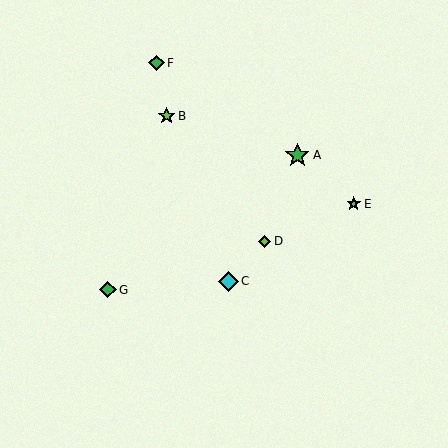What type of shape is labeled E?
Shape E is a lime star.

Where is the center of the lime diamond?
The center of the lime diamond is at (265, 241).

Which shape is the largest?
The green star (labeled A) is the largest.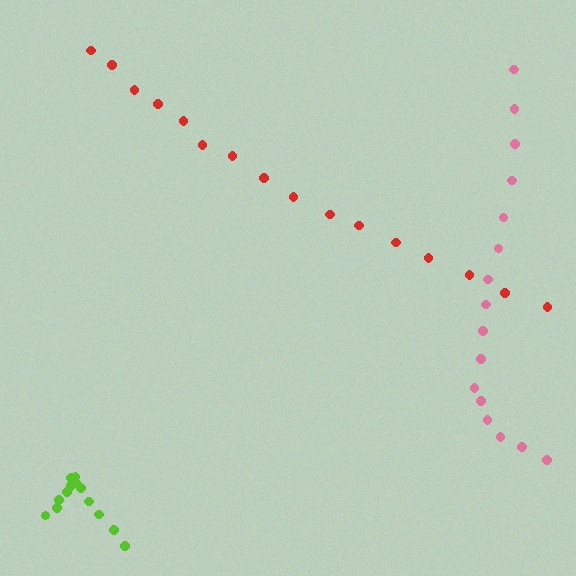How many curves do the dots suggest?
There are 3 distinct paths.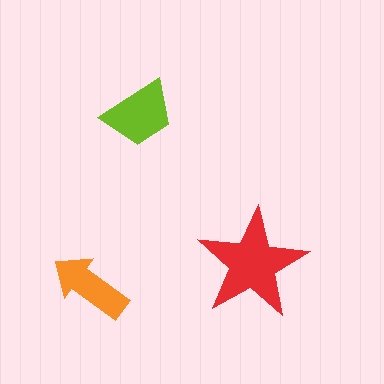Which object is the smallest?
The orange arrow.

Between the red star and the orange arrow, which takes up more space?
The red star.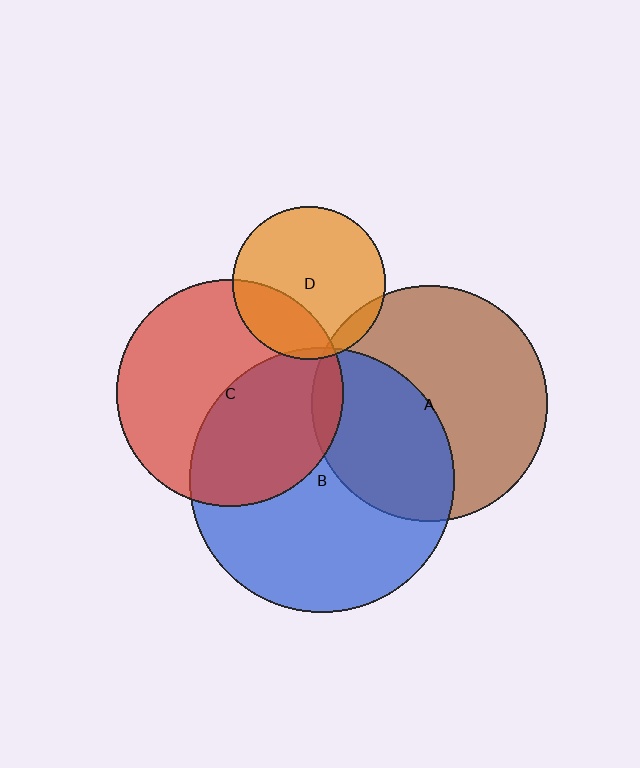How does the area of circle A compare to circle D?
Approximately 2.4 times.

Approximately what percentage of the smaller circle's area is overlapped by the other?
Approximately 40%.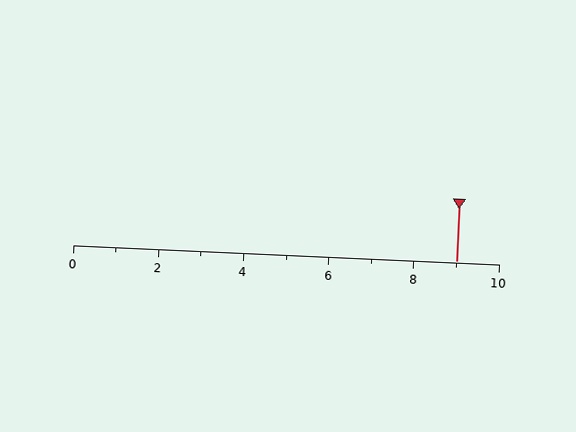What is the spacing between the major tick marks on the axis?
The major ticks are spaced 2 apart.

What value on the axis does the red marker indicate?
The marker indicates approximately 9.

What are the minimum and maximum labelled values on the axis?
The axis runs from 0 to 10.